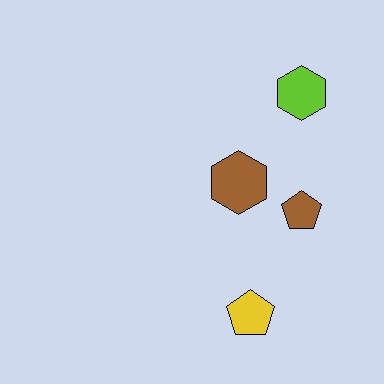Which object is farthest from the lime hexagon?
The yellow pentagon is farthest from the lime hexagon.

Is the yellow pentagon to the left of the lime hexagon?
Yes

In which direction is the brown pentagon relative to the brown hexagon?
The brown pentagon is to the right of the brown hexagon.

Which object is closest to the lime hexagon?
The brown hexagon is closest to the lime hexagon.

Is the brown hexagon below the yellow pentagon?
No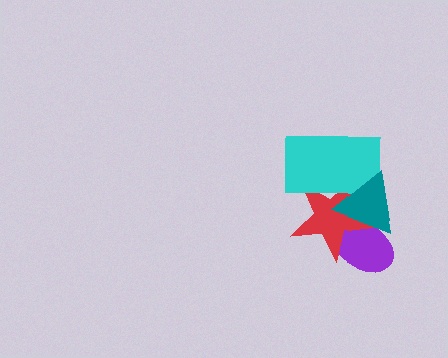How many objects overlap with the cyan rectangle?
2 objects overlap with the cyan rectangle.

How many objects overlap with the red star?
3 objects overlap with the red star.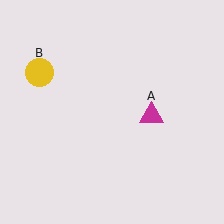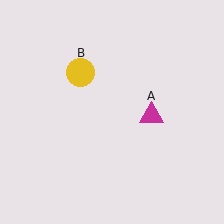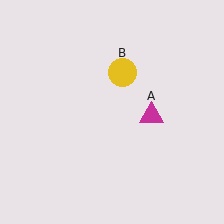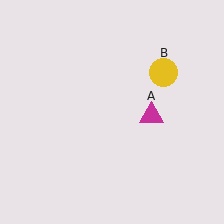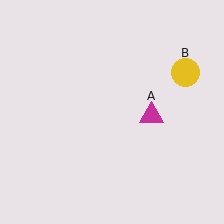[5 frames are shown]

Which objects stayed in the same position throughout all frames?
Magenta triangle (object A) remained stationary.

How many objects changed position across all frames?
1 object changed position: yellow circle (object B).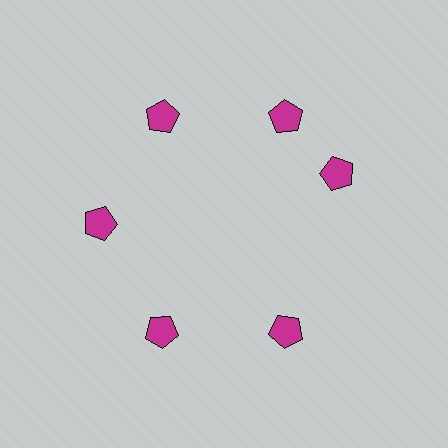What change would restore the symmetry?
The symmetry would be restored by rotating it back into even spacing with its neighbors so that all 6 pentagons sit at equal angles and equal distance from the center.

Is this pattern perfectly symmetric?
No. The 6 magenta pentagons are arranged in a ring, but one element near the 3 o'clock position is rotated out of alignment along the ring, breaking the 6-fold rotational symmetry.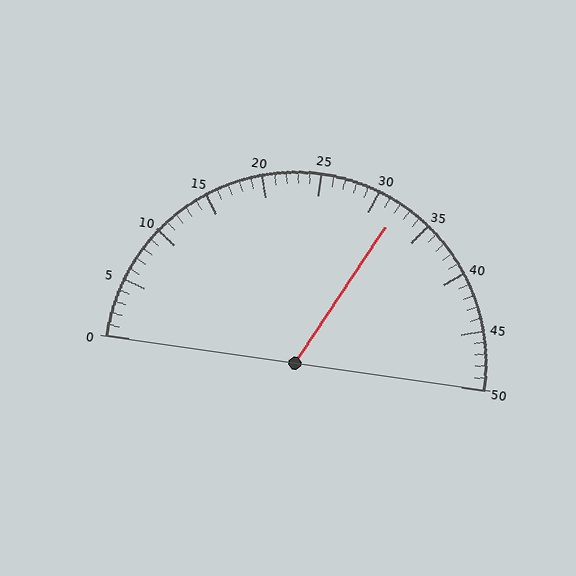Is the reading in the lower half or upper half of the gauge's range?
The reading is in the upper half of the range (0 to 50).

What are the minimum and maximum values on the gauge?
The gauge ranges from 0 to 50.